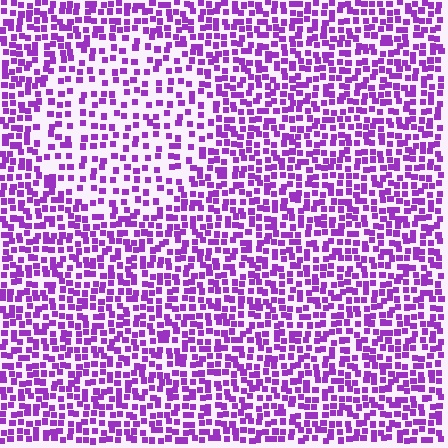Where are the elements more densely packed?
The elements are more densely packed outside the circle boundary.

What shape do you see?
I see a circle.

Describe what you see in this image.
The image contains small purple elements arranged at two different densities. A circle-shaped region is visible where the elements are less densely packed than the surrounding area.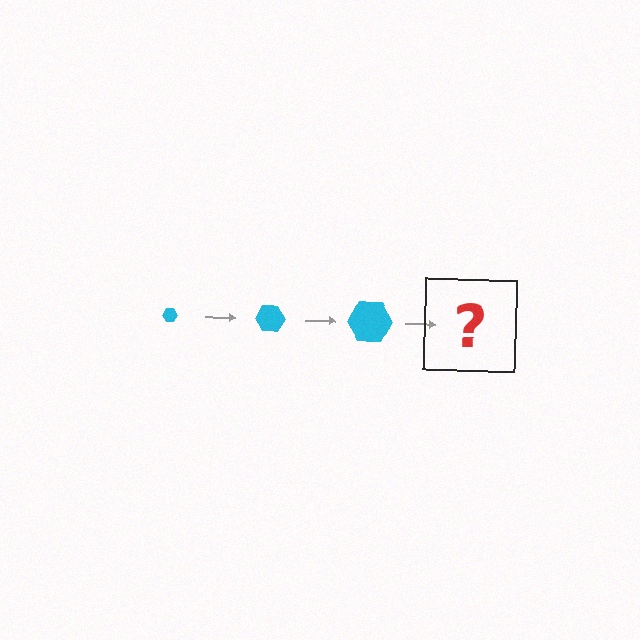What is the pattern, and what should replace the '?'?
The pattern is that the hexagon gets progressively larger each step. The '?' should be a cyan hexagon, larger than the previous one.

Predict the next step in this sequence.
The next step is a cyan hexagon, larger than the previous one.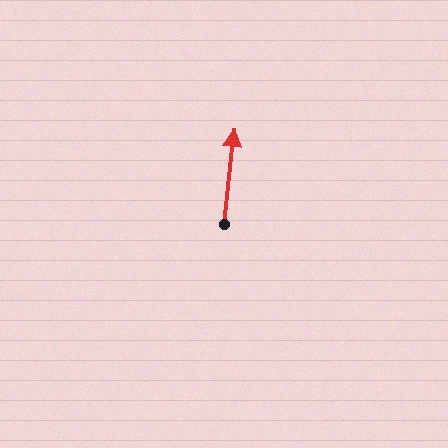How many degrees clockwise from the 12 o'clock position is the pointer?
Approximately 6 degrees.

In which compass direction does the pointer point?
North.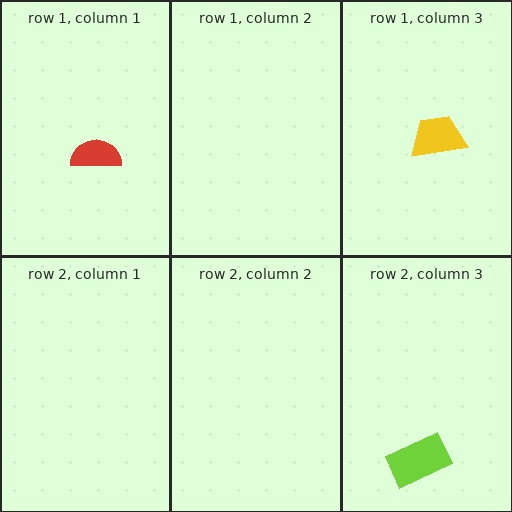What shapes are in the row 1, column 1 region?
The red semicircle.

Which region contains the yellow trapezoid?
The row 1, column 3 region.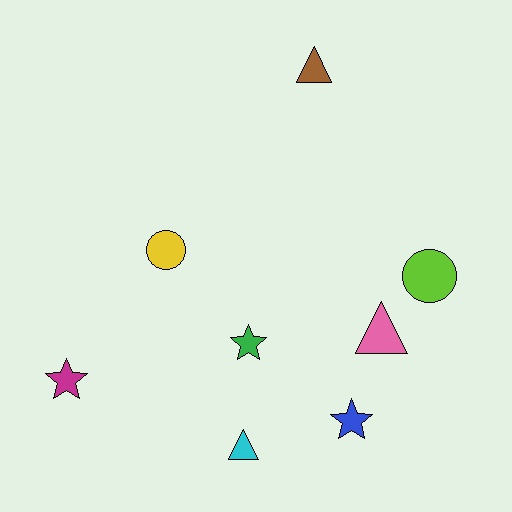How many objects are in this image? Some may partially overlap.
There are 8 objects.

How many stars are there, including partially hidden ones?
There are 3 stars.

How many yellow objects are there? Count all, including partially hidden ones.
There is 1 yellow object.